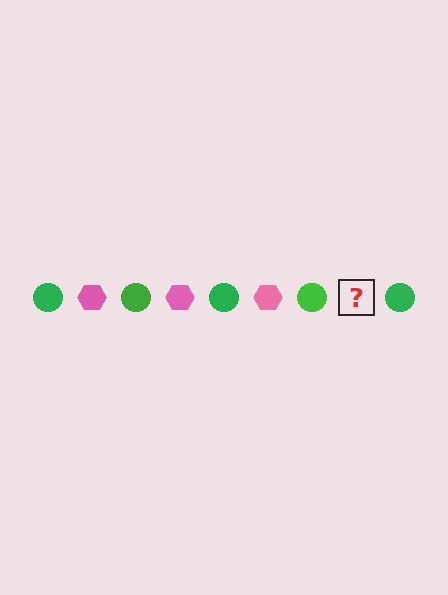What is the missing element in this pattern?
The missing element is a pink hexagon.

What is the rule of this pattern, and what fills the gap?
The rule is that the pattern alternates between green circle and pink hexagon. The gap should be filled with a pink hexagon.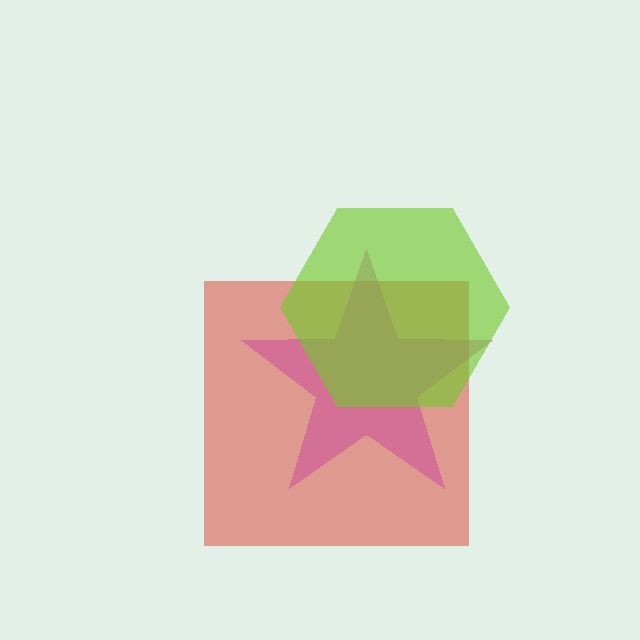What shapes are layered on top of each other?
The layered shapes are: a red square, a magenta star, a lime hexagon.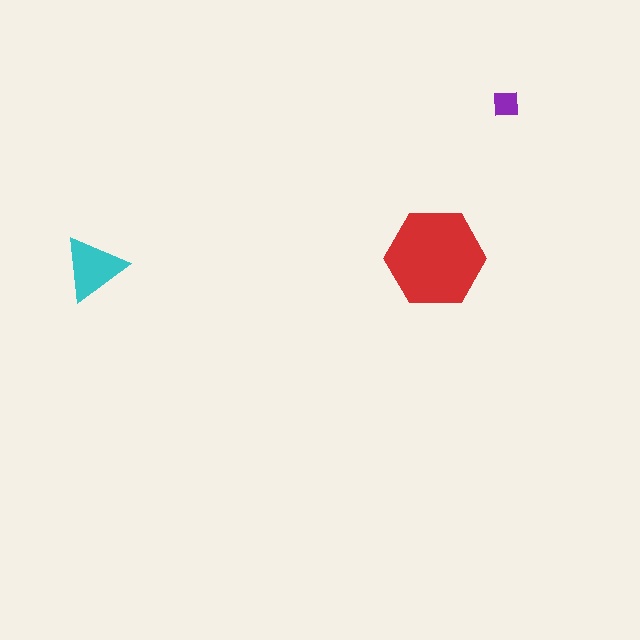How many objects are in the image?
There are 3 objects in the image.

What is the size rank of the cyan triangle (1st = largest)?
2nd.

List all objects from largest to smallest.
The red hexagon, the cyan triangle, the purple square.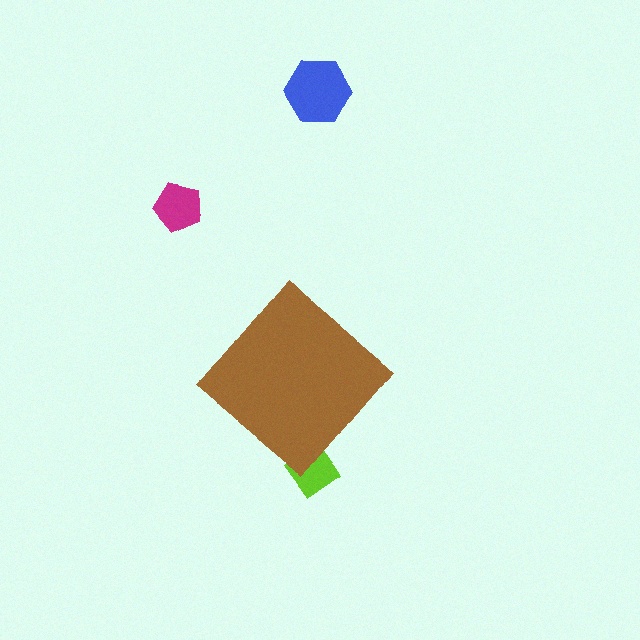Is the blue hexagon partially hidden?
No, the blue hexagon is fully visible.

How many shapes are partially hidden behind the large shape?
1 shape is partially hidden.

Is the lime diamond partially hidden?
Yes, the lime diamond is partially hidden behind the brown diamond.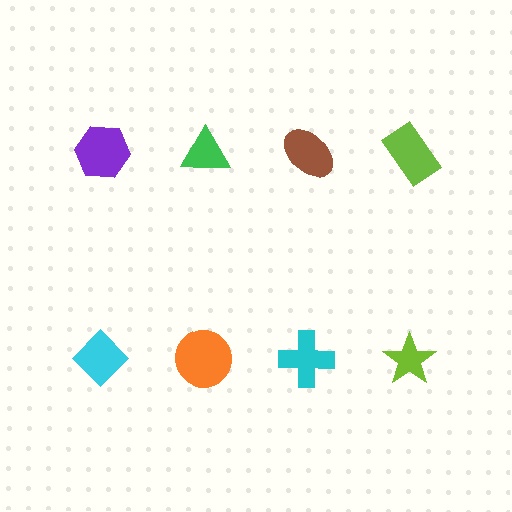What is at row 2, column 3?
A cyan cross.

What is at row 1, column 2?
A green triangle.